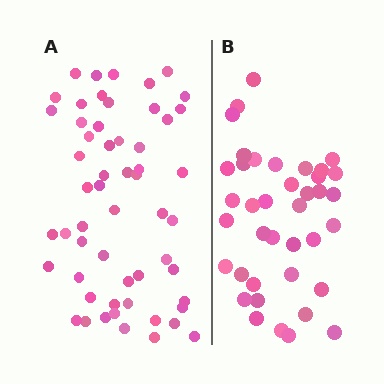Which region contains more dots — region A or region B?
Region A (the left region) has more dots.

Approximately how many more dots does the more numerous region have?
Region A has approximately 15 more dots than region B.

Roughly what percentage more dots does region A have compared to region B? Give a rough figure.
About 45% more.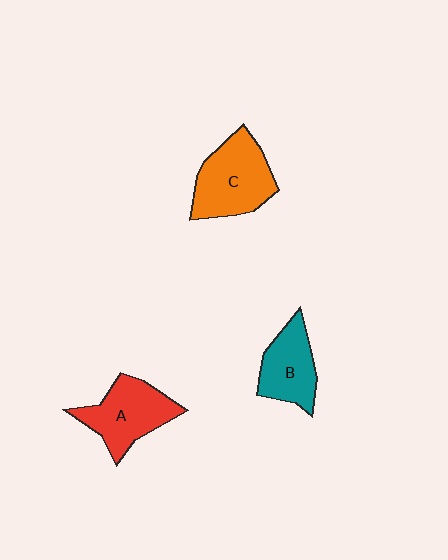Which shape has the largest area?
Shape C (orange).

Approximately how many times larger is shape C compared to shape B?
Approximately 1.3 times.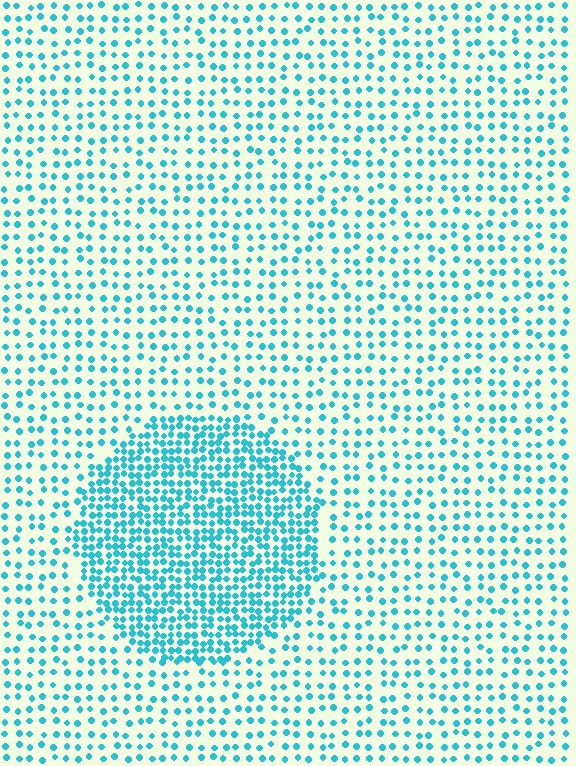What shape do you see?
I see a circle.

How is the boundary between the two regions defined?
The boundary is defined by a change in element density (approximately 2.3x ratio). All elements are the same color, size, and shape.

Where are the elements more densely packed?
The elements are more densely packed inside the circle boundary.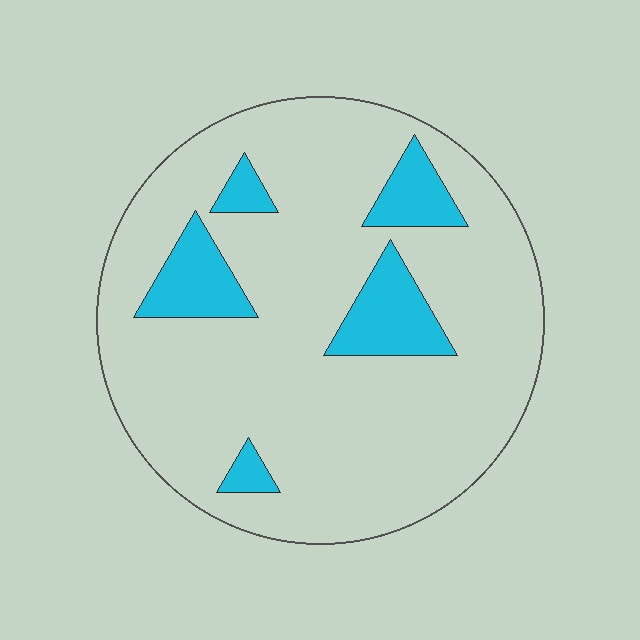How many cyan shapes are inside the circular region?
5.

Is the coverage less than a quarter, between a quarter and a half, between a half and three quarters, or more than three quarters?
Less than a quarter.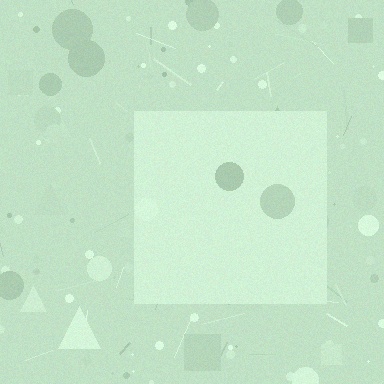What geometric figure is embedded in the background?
A square is embedded in the background.